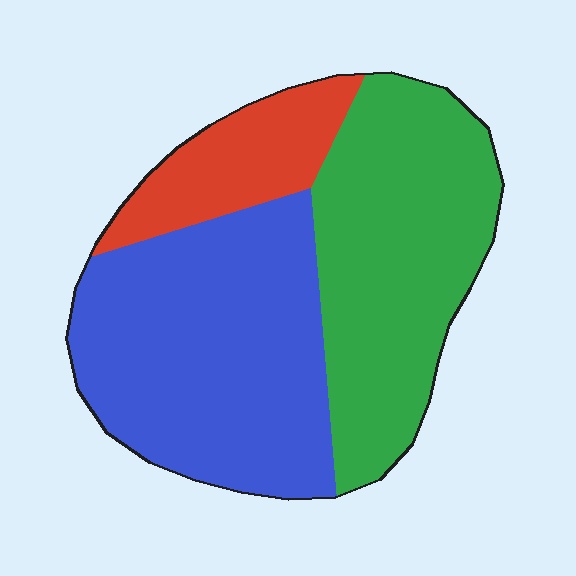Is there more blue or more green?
Blue.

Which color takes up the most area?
Blue, at roughly 45%.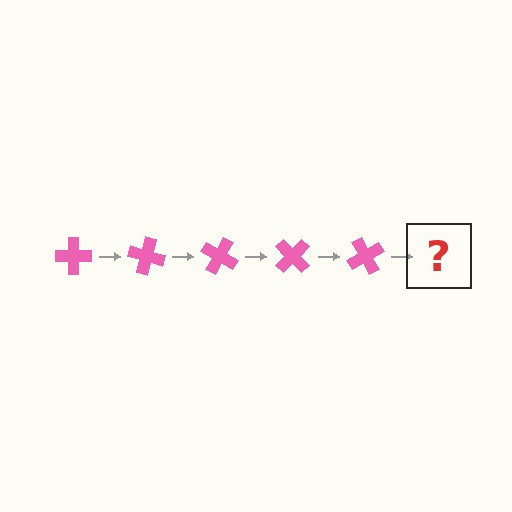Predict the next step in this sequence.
The next step is a pink cross rotated 75 degrees.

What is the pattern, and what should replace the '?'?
The pattern is that the cross rotates 15 degrees each step. The '?' should be a pink cross rotated 75 degrees.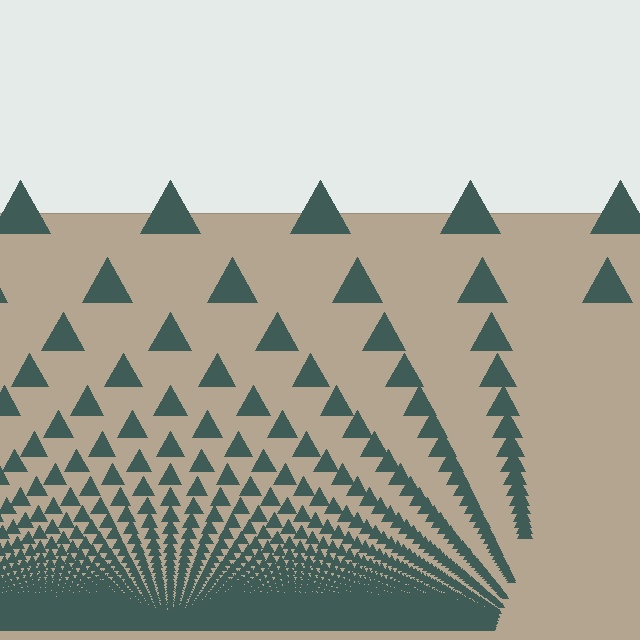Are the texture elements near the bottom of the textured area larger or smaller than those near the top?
Smaller. The gradient is inverted — elements near the bottom are smaller and denser.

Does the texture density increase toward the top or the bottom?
Density increases toward the bottom.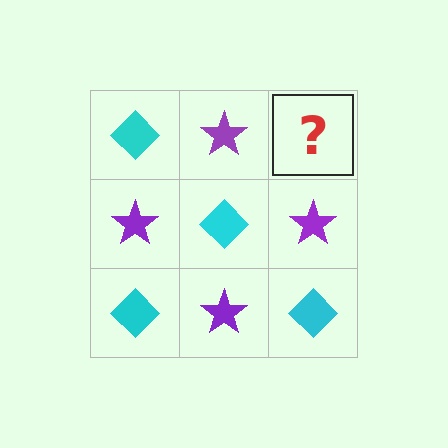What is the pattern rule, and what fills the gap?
The rule is that it alternates cyan diamond and purple star in a checkerboard pattern. The gap should be filled with a cyan diamond.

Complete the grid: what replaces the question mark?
The question mark should be replaced with a cyan diamond.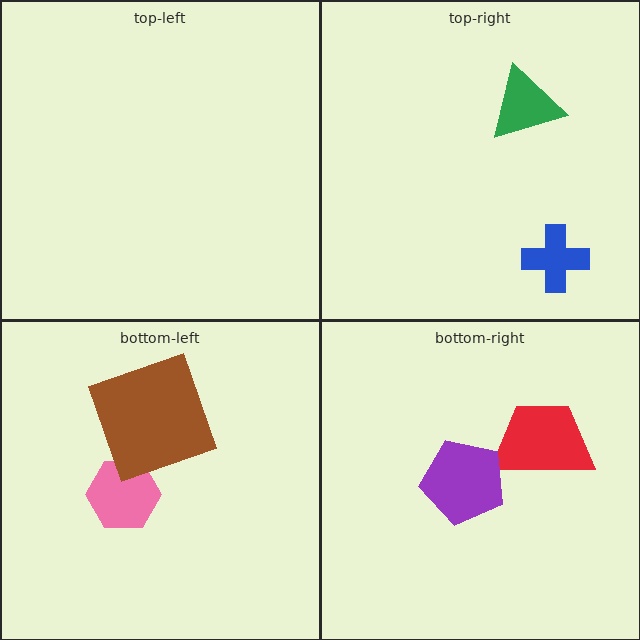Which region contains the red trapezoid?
The bottom-right region.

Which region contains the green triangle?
The top-right region.